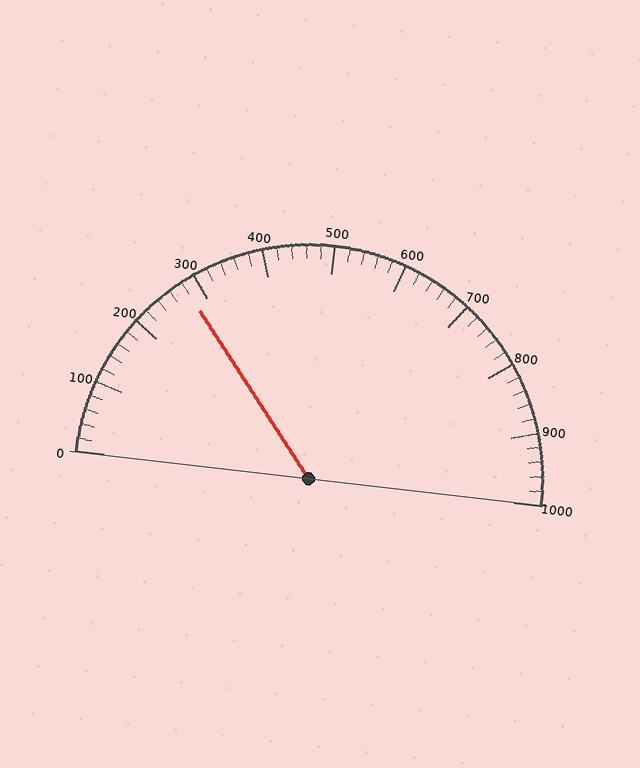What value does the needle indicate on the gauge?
The needle indicates approximately 280.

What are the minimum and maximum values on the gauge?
The gauge ranges from 0 to 1000.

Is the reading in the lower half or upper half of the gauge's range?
The reading is in the lower half of the range (0 to 1000).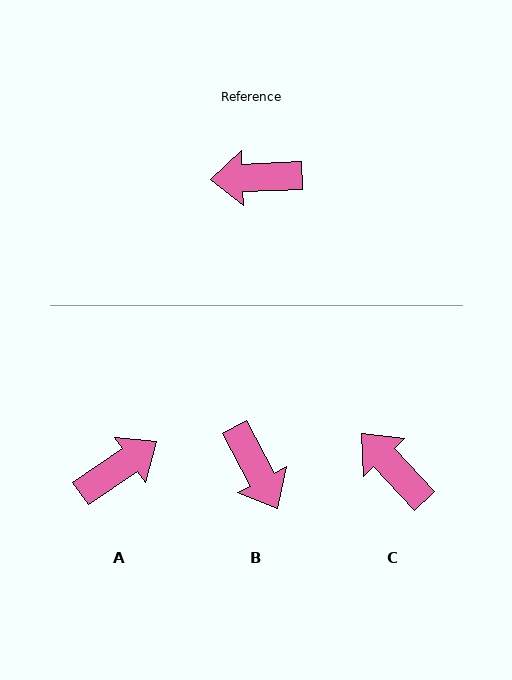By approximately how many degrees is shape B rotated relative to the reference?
Approximately 115 degrees counter-clockwise.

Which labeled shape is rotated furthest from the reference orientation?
A, about 148 degrees away.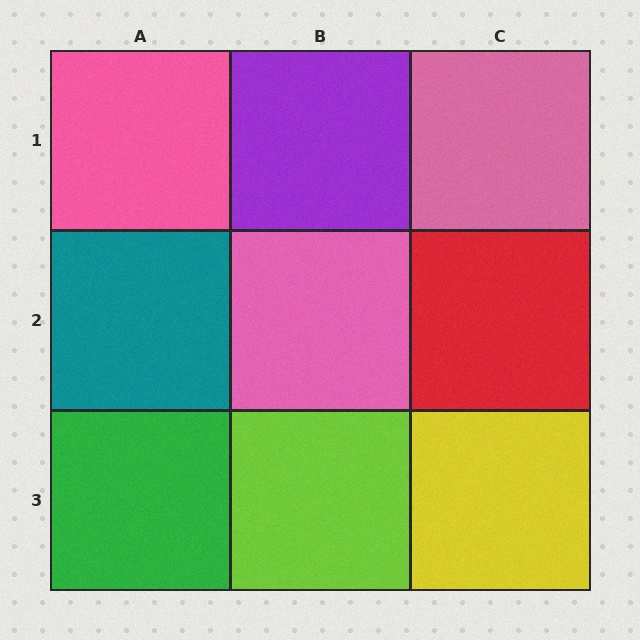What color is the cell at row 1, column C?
Pink.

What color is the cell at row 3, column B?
Lime.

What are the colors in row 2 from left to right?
Teal, pink, red.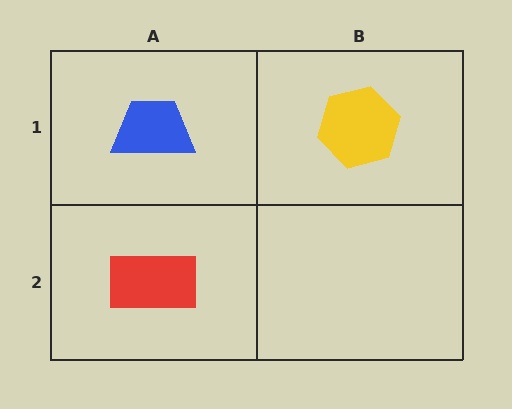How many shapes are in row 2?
1 shape.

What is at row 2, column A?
A red rectangle.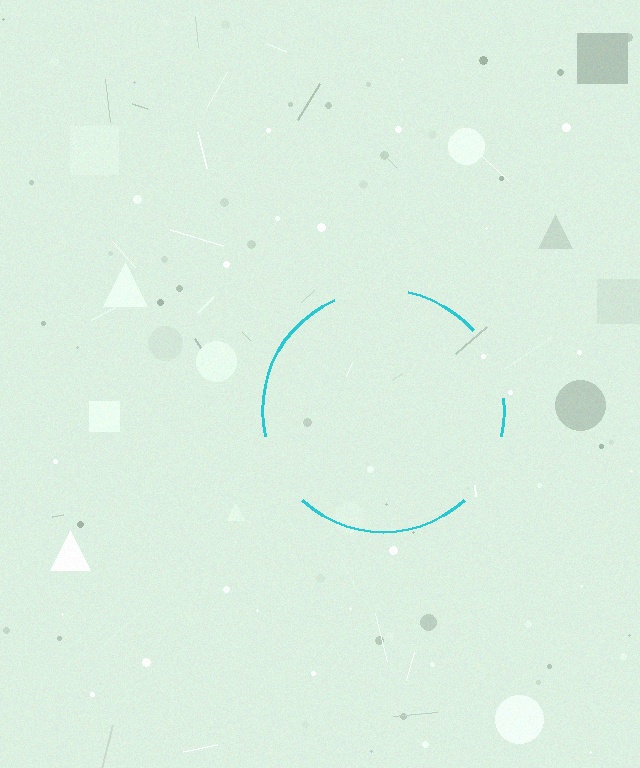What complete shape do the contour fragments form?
The contour fragments form a circle.